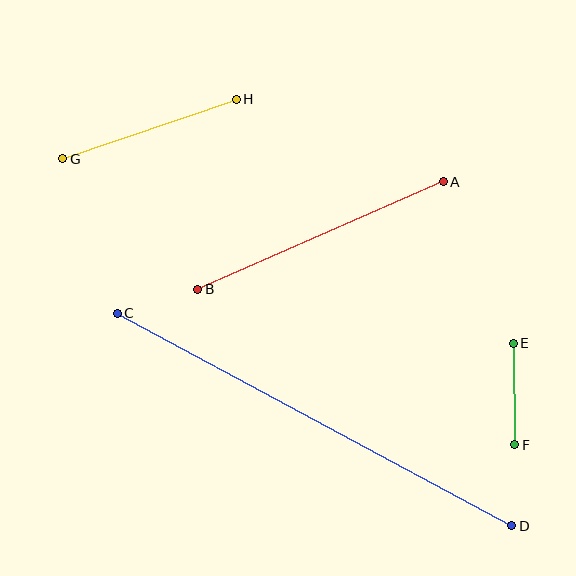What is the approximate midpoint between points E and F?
The midpoint is at approximately (514, 394) pixels.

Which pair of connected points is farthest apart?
Points C and D are farthest apart.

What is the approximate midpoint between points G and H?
The midpoint is at approximately (149, 129) pixels.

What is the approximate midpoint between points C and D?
The midpoint is at approximately (315, 420) pixels.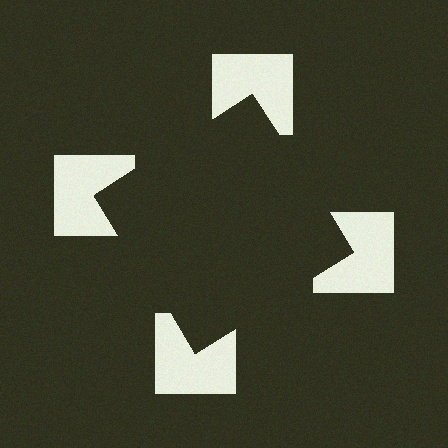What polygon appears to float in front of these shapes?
An illusory square — its edges are inferred from the aligned wedge cuts in the notched squares, not physically drawn.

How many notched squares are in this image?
There are 4 — one at each vertex of the illusory square.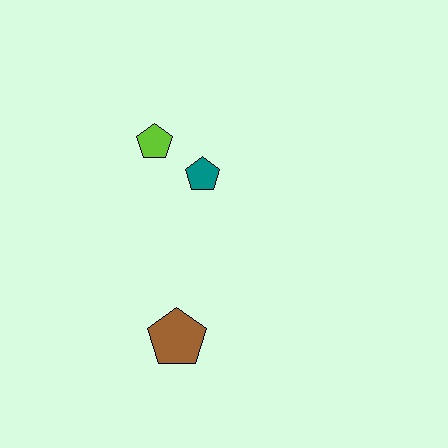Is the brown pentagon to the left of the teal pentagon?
Yes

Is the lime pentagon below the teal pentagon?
No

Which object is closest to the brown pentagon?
The teal pentagon is closest to the brown pentagon.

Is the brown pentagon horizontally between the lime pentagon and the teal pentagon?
Yes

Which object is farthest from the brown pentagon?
The lime pentagon is farthest from the brown pentagon.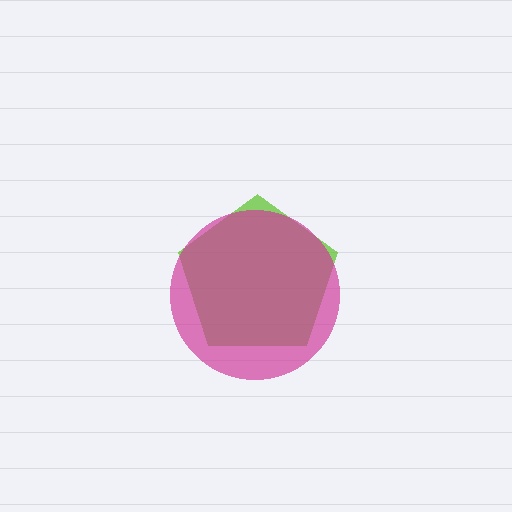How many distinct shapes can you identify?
There are 2 distinct shapes: a lime pentagon, a magenta circle.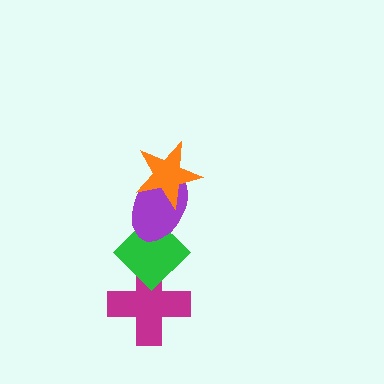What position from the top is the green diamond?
The green diamond is 3rd from the top.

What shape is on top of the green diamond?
The purple ellipse is on top of the green diamond.